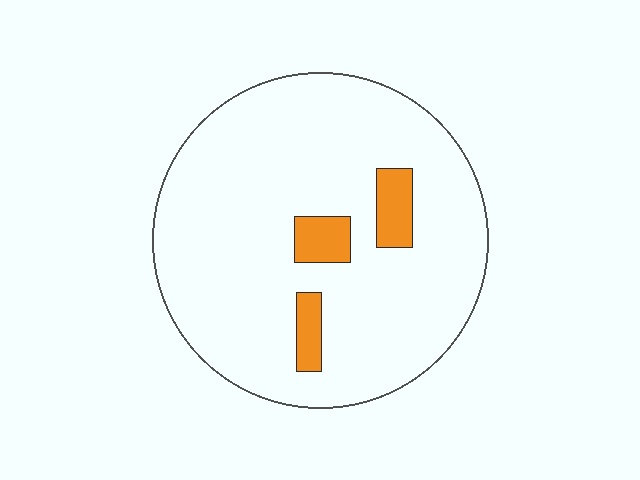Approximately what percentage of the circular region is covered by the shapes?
Approximately 10%.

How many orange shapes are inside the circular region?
3.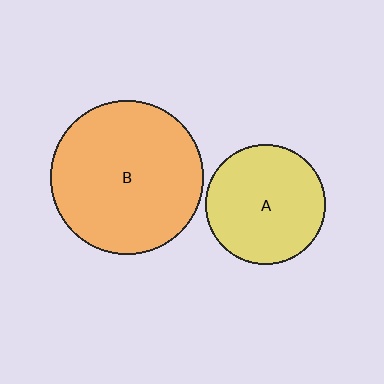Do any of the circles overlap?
No, none of the circles overlap.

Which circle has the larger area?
Circle B (orange).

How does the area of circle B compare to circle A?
Approximately 1.6 times.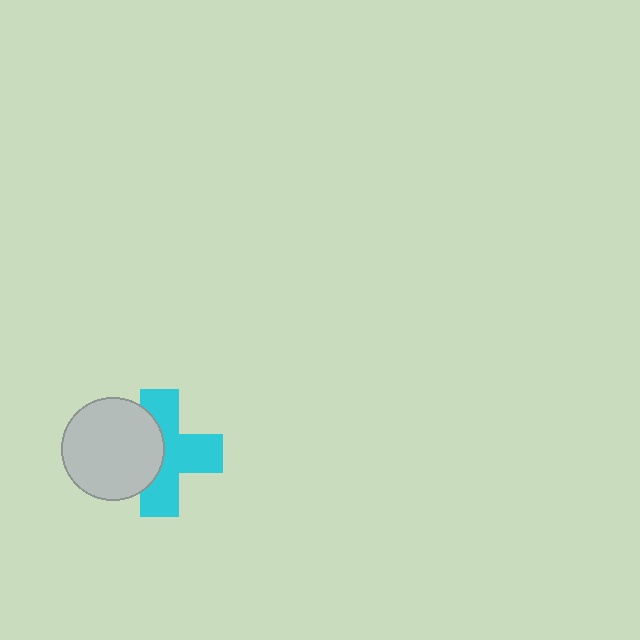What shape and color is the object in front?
The object in front is a light gray circle.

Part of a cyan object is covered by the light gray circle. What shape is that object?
It is a cross.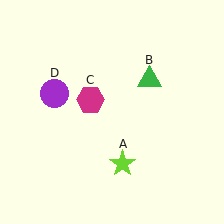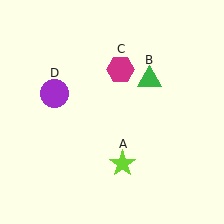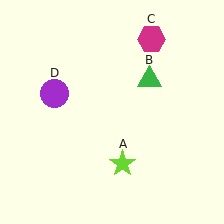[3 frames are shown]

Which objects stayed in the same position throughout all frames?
Lime star (object A) and green triangle (object B) and purple circle (object D) remained stationary.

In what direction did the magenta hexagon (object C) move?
The magenta hexagon (object C) moved up and to the right.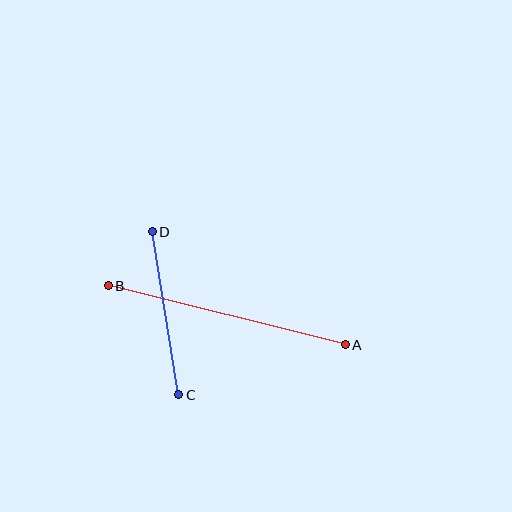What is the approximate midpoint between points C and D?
The midpoint is at approximately (166, 313) pixels.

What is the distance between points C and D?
The distance is approximately 165 pixels.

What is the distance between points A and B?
The distance is approximately 244 pixels.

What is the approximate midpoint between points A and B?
The midpoint is at approximately (227, 315) pixels.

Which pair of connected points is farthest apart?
Points A and B are farthest apart.